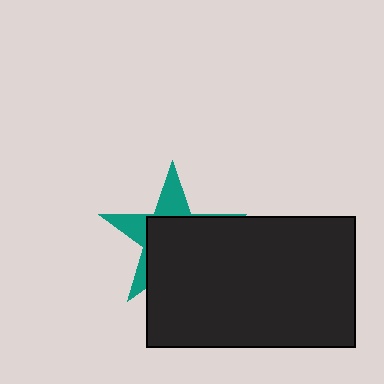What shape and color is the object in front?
The object in front is a black rectangle.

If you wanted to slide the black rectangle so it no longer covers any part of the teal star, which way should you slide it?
Slide it toward the lower-right — that is the most direct way to separate the two shapes.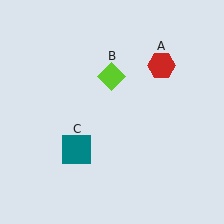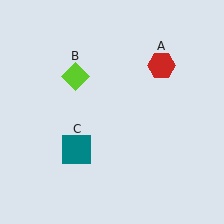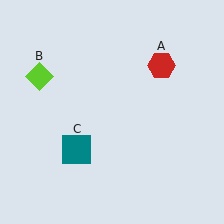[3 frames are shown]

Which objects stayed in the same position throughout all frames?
Red hexagon (object A) and teal square (object C) remained stationary.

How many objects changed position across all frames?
1 object changed position: lime diamond (object B).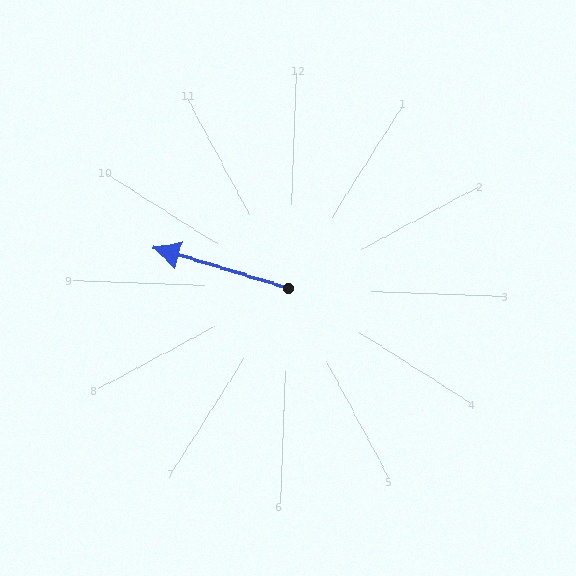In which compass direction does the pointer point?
West.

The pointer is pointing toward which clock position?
Roughly 9 o'clock.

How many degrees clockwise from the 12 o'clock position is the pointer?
Approximately 285 degrees.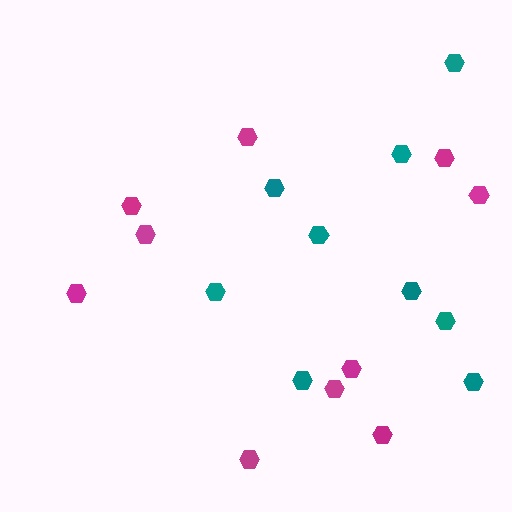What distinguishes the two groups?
There are 2 groups: one group of teal hexagons (9) and one group of magenta hexagons (10).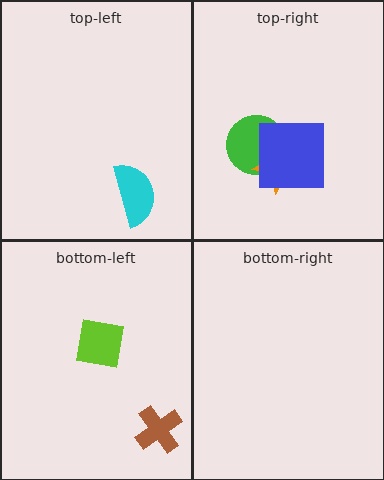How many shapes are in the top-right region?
3.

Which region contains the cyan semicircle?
The top-left region.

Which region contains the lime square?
The bottom-left region.